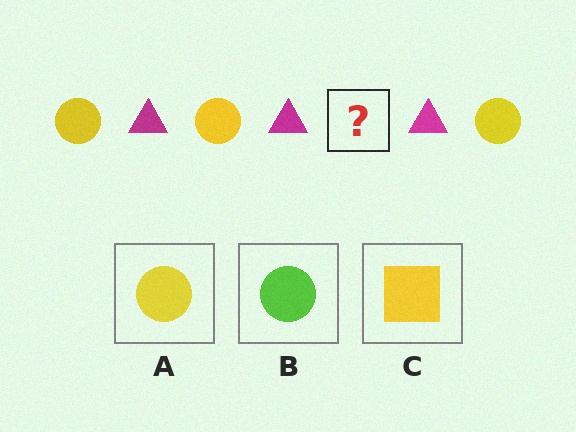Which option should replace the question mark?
Option A.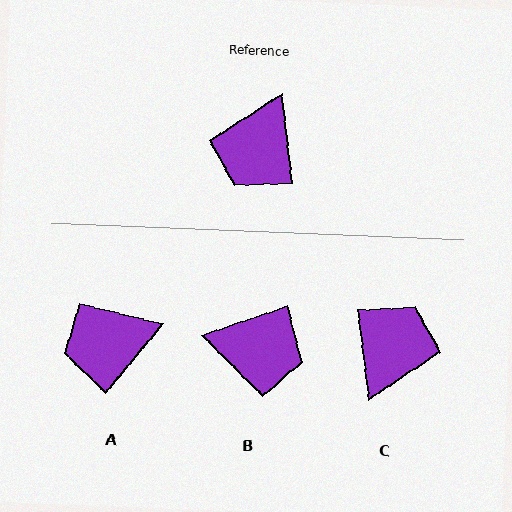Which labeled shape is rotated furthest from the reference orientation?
C, about 179 degrees away.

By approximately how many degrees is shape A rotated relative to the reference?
Approximately 46 degrees clockwise.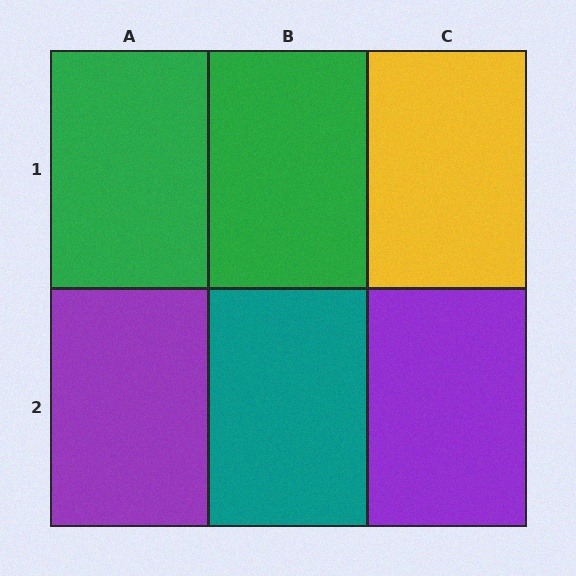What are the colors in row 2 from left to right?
Purple, teal, purple.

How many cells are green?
2 cells are green.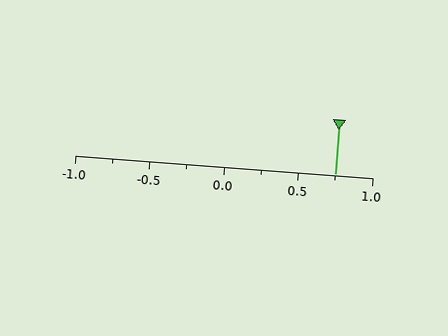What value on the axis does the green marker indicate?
The marker indicates approximately 0.75.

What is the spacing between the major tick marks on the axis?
The major ticks are spaced 0.5 apart.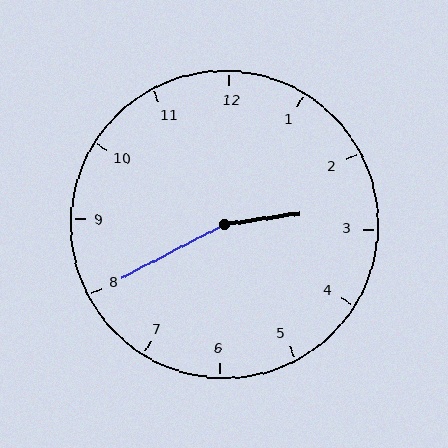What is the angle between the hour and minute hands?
Approximately 160 degrees.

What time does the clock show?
2:40.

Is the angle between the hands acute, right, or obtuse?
It is obtuse.